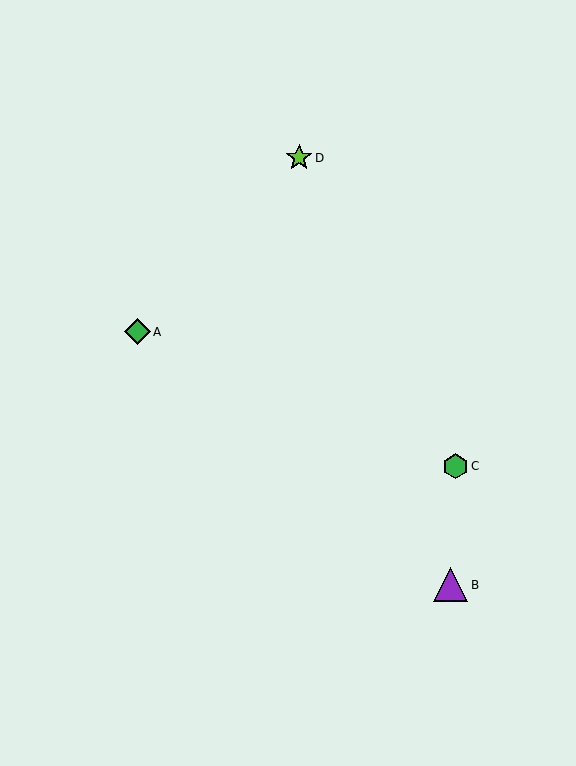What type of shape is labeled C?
Shape C is a green hexagon.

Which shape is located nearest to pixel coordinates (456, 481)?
The green hexagon (labeled C) at (455, 466) is nearest to that location.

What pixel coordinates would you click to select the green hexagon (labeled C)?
Click at (455, 466) to select the green hexagon C.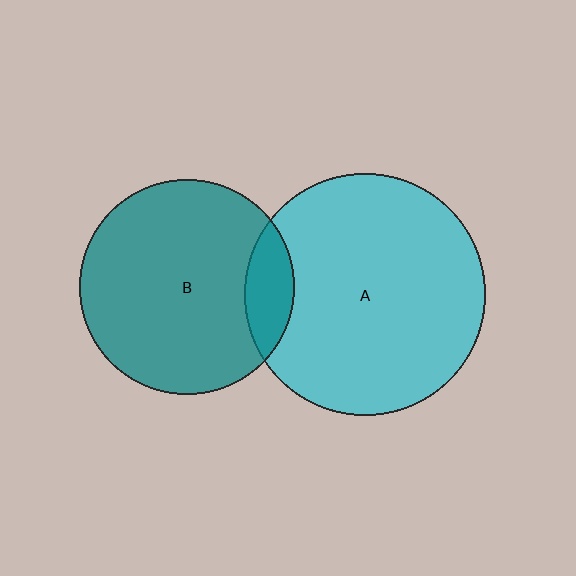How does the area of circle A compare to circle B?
Approximately 1.3 times.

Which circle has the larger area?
Circle A (cyan).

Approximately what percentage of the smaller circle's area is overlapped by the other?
Approximately 15%.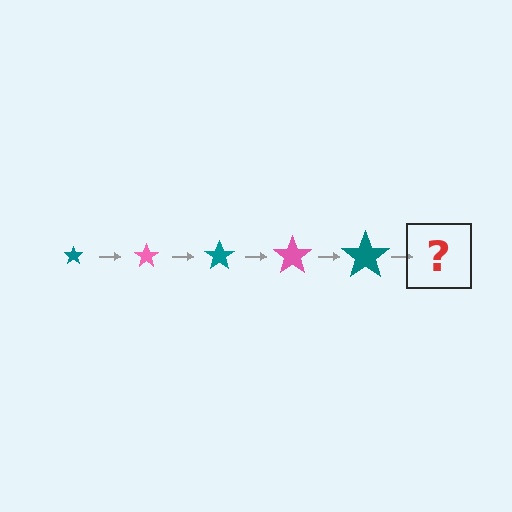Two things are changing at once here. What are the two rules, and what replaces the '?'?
The two rules are that the star grows larger each step and the color cycles through teal and pink. The '?' should be a pink star, larger than the previous one.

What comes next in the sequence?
The next element should be a pink star, larger than the previous one.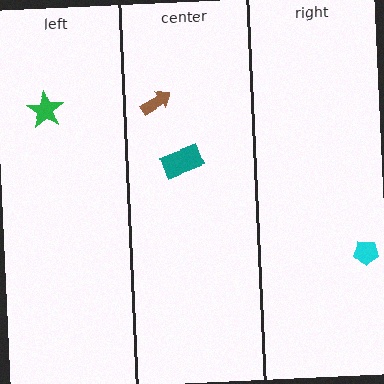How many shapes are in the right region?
1.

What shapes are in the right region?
The cyan pentagon.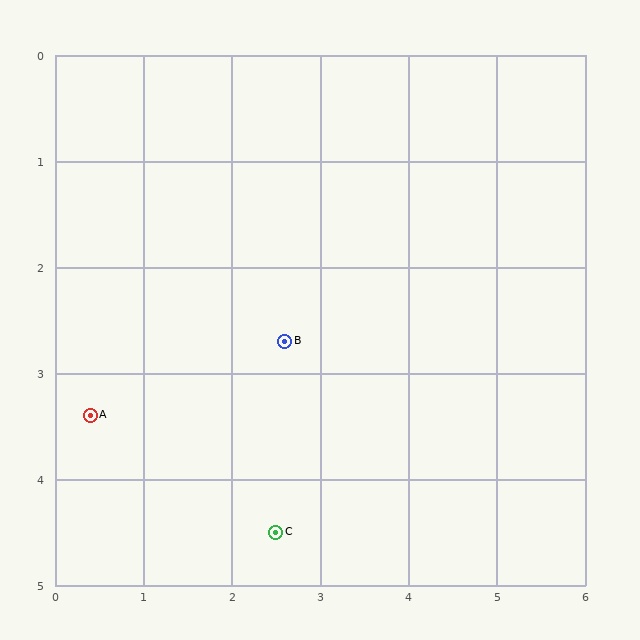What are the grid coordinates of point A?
Point A is at approximately (0.4, 3.4).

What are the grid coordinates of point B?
Point B is at approximately (2.6, 2.7).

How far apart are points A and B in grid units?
Points A and B are about 2.3 grid units apart.